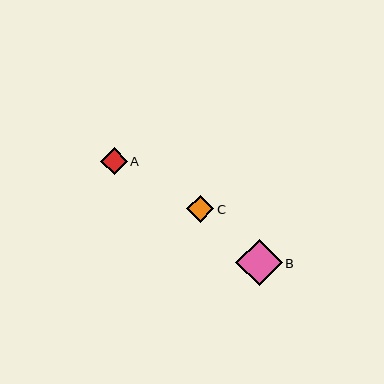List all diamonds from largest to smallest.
From largest to smallest: B, C, A.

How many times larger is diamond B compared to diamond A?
Diamond B is approximately 1.8 times the size of diamond A.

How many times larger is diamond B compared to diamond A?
Diamond B is approximately 1.8 times the size of diamond A.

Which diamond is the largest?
Diamond B is the largest with a size of approximately 46 pixels.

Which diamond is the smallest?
Diamond A is the smallest with a size of approximately 26 pixels.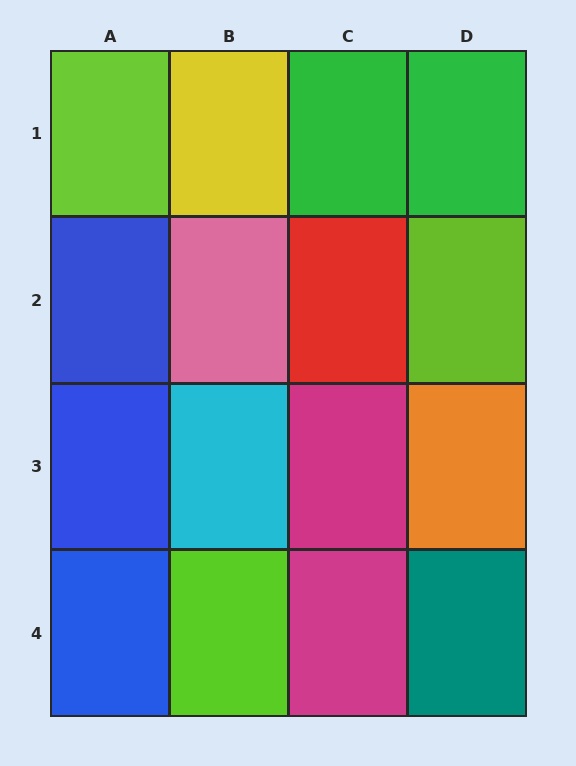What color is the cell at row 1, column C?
Green.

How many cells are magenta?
2 cells are magenta.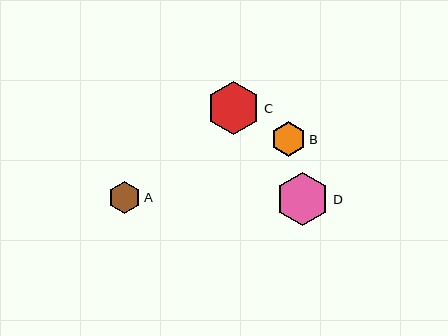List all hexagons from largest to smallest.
From largest to smallest: D, C, B, A.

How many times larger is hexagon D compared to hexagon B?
Hexagon D is approximately 1.5 times the size of hexagon B.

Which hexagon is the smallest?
Hexagon A is the smallest with a size of approximately 32 pixels.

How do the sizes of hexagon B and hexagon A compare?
Hexagon B and hexagon A are approximately the same size.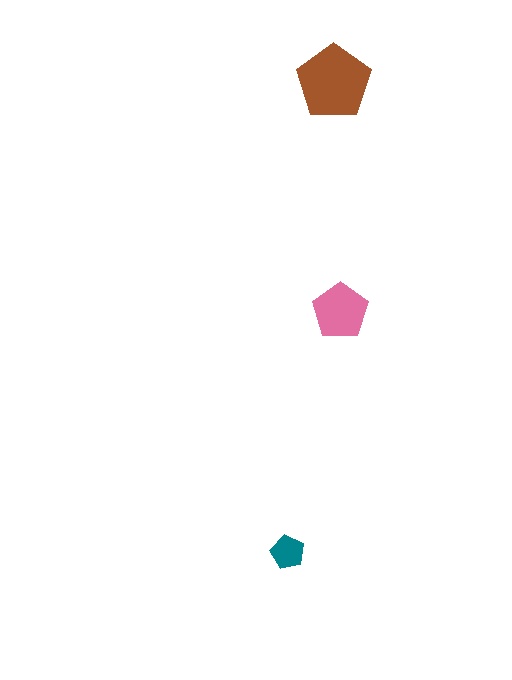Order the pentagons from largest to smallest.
the brown one, the pink one, the teal one.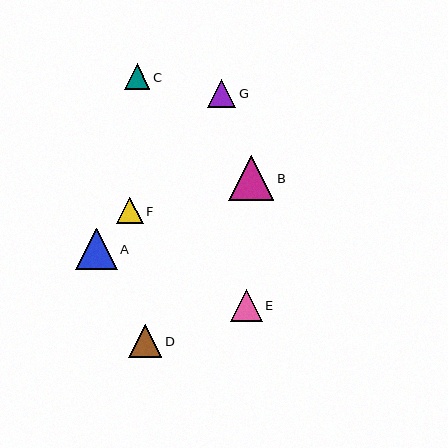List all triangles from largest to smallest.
From largest to smallest: B, A, D, E, G, F, C.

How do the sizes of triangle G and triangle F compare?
Triangle G and triangle F are approximately the same size.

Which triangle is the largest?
Triangle B is the largest with a size of approximately 45 pixels.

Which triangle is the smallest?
Triangle C is the smallest with a size of approximately 26 pixels.